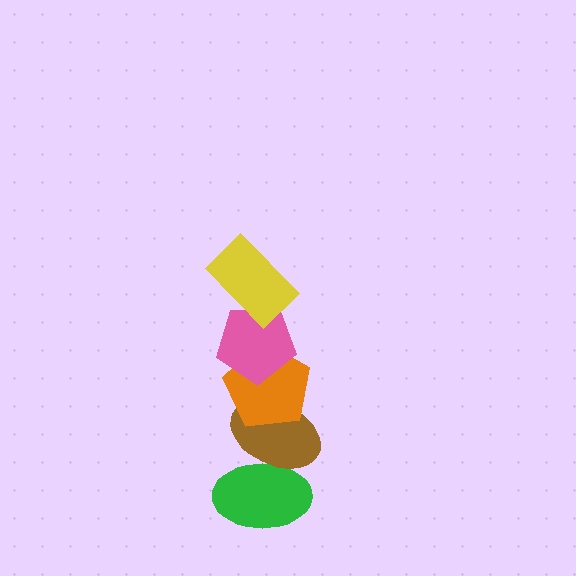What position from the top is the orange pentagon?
The orange pentagon is 3rd from the top.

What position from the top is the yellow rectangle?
The yellow rectangle is 1st from the top.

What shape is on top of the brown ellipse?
The orange pentagon is on top of the brown ellipse.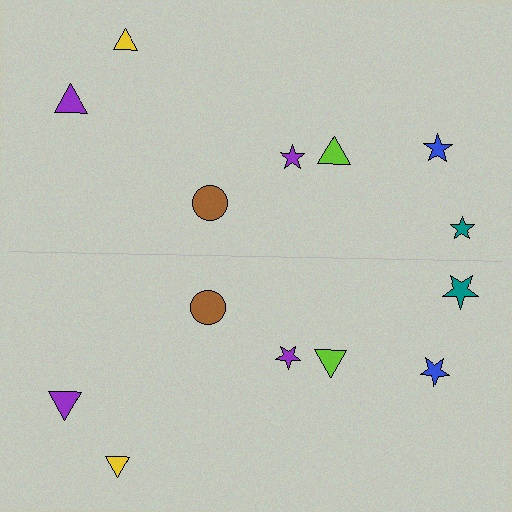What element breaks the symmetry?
The teal star on the bottom side has a different size than its mirror counterpart.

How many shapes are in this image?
There are 14 shapes in this image.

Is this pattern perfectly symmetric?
No, the pattern is not perfectly symmetric. The teal star on the bottom side has a different size than its mirror counterpart.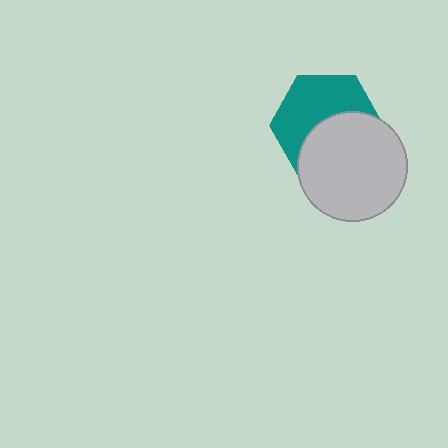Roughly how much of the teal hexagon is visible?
About half of it is visible (roughly 53%).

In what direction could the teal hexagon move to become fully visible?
The teal hexagon could move up. That would shift it out from behind the light gray circle entirely.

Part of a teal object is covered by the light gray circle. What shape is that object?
It is a hexagon.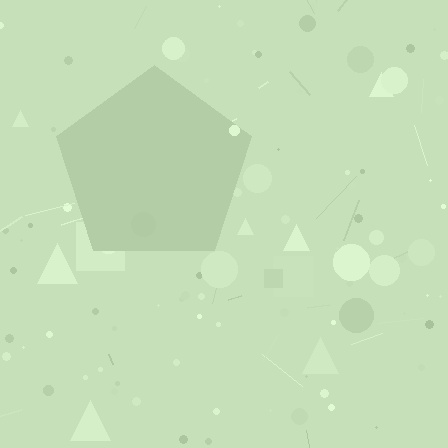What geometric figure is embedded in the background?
A pentagon is embedded in the background.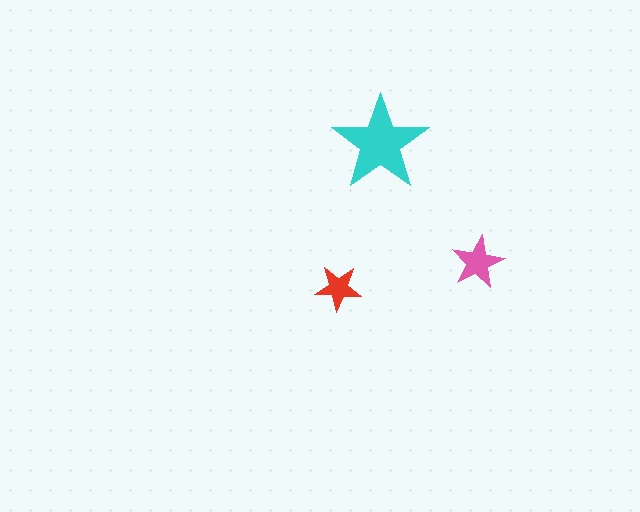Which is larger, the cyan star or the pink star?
The cyan one.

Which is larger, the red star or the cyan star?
The cyan one.